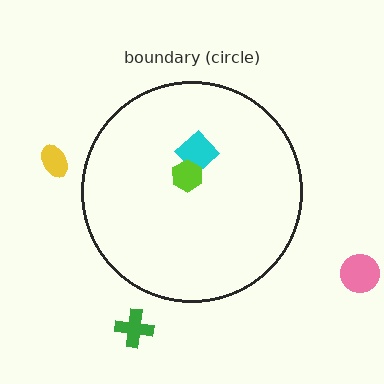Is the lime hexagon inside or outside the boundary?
Inside.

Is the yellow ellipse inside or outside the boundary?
Outside.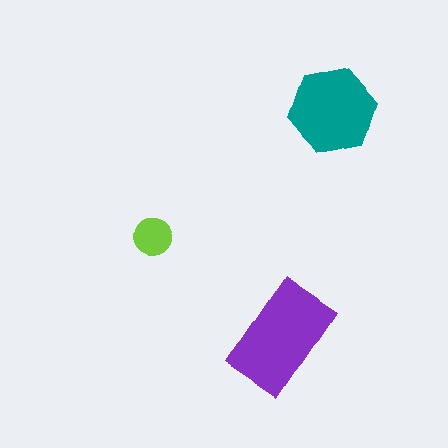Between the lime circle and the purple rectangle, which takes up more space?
The purple rectangle.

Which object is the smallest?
The lime circle.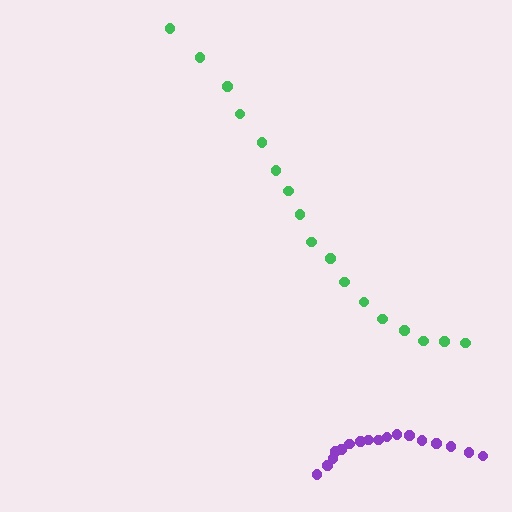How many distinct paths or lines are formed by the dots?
There are 2 distinct paths.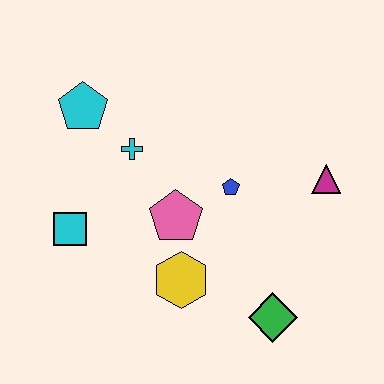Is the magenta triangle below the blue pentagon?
No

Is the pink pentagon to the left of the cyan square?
No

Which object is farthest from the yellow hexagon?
The cyan pentagon is farthest from the yellow hexagon.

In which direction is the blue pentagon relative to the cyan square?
The blue pentagon is to the right of the cyan square.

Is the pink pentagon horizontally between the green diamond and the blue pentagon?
No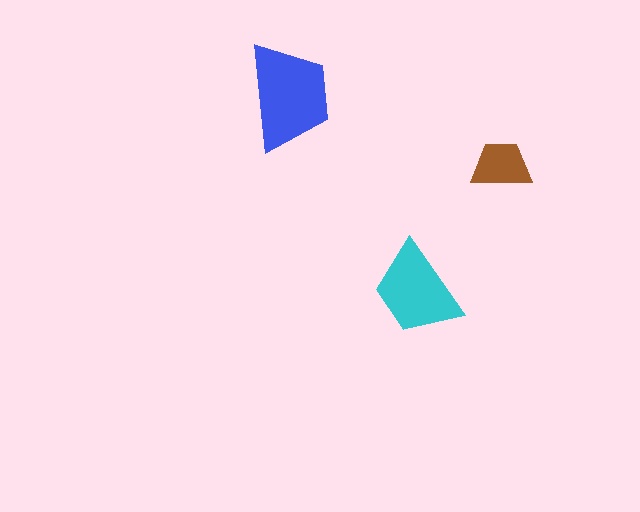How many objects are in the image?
There are 3 objects in the image.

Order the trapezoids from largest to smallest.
the blue one, the cyan one, the brown one.